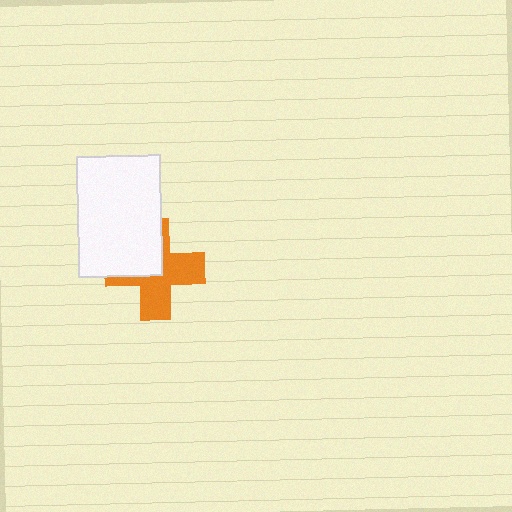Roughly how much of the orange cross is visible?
About half of it is visible (roughly 59%).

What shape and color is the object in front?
The object in front is a white rectangle.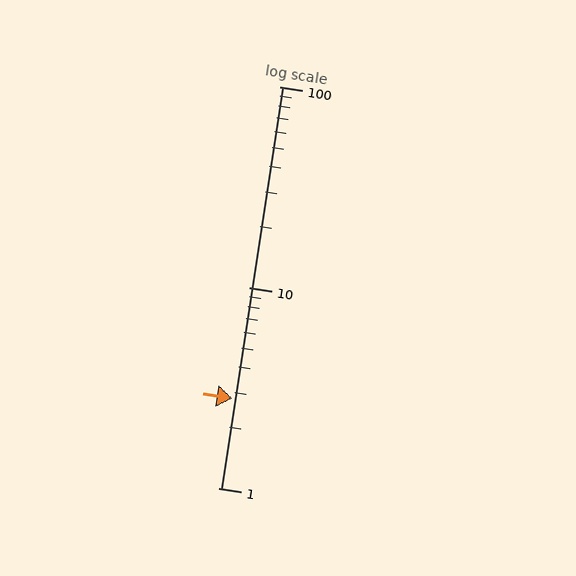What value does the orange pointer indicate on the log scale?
The pointer indicates approximately 2.8.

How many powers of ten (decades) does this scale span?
The scale spans 2 decades, from 1 to 100.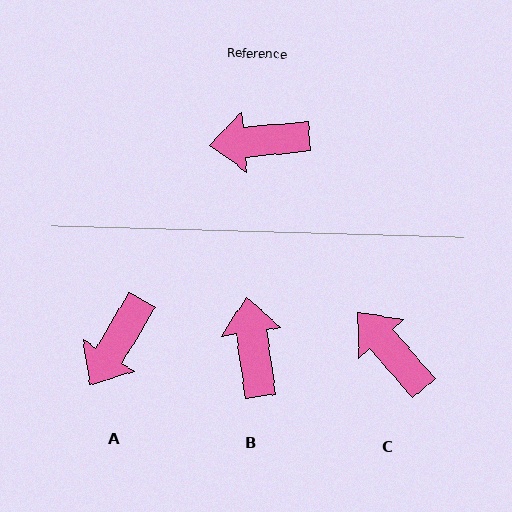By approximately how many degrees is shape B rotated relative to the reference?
Approximately 86 degrees clockwise.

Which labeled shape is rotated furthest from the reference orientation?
B, about 86 degrees away.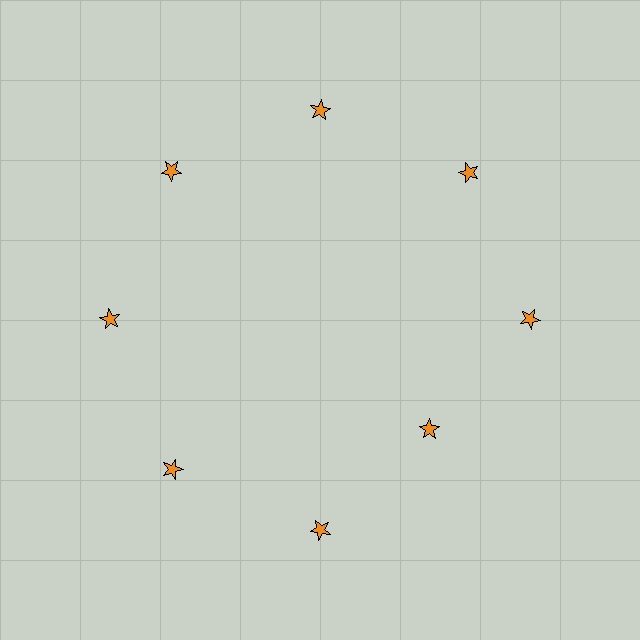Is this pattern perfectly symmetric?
No. The 8 orange stars are arranged in a ring, but one element near the 4 o'clock position is pulled inward toward the center, breaking the 8-fold rotational symmetry.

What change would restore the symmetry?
The symmetry would be restored by moving it outward, back onto the ring so that all 8 stars sit at equal angles and equal distance from the center.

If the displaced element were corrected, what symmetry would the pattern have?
It would have 8-fold rotational symmetry — the pattern would map onto itself every 45 degrees.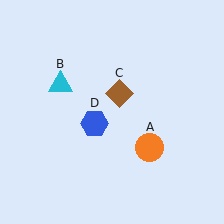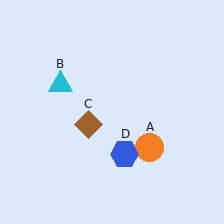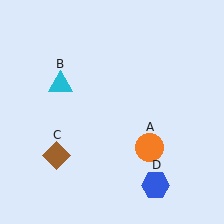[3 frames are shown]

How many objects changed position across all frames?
2 objects changed position: brown diamond (object C), blue hexagon (object D).